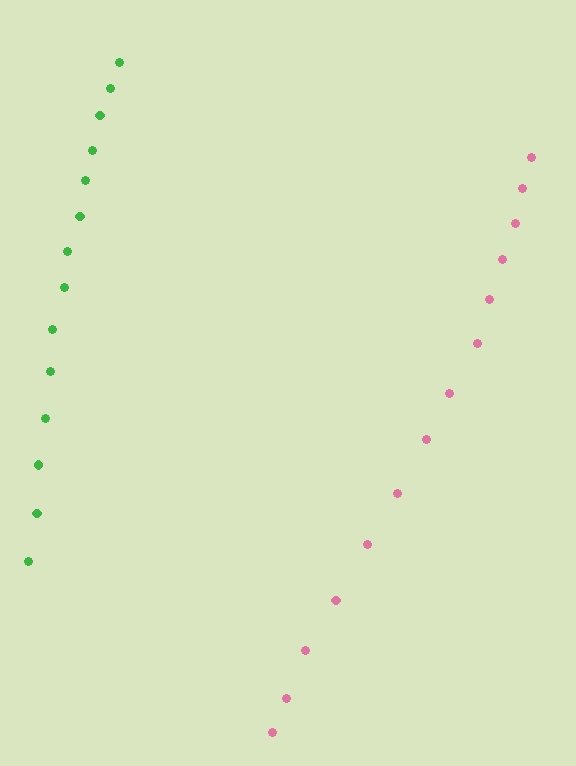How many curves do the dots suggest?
There are 2 distinct paths.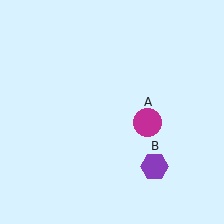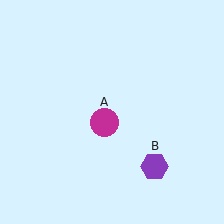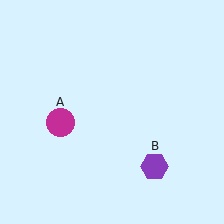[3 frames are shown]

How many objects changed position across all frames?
1 object changed position: magenta circle (object A).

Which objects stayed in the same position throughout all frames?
Purple hexagon (object B) remained stationary.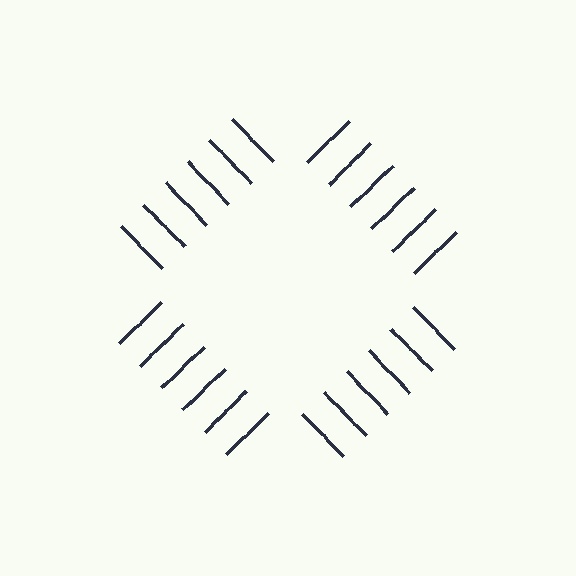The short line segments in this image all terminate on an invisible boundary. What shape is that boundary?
An illusory square — the line segments terminate on its edges but no continuous stroke is drawn.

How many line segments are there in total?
24 — 6 along each of the 4 edges.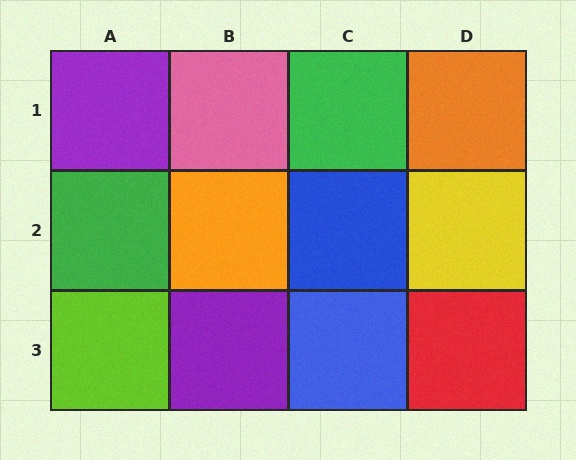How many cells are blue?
2 cells are blue.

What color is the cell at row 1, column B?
Pink.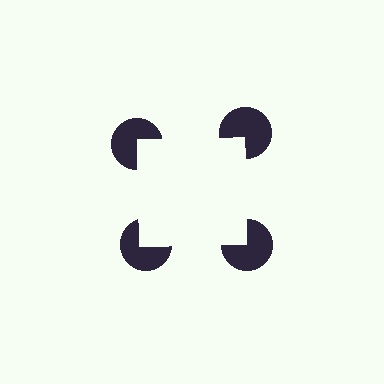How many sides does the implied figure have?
4 sides.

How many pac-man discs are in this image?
There are 4 — one at each vertex of the illusory square.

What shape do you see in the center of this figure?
An illusory square — its edges are inferred from the aligned wedge cuts in the pac-man discs, not physically drawn.